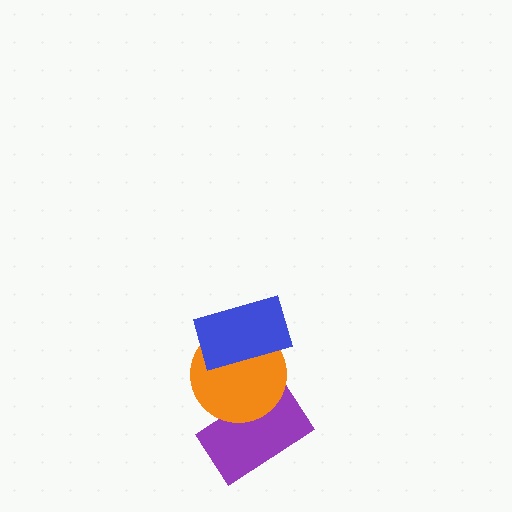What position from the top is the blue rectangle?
The blue rectangle is 1st from the top.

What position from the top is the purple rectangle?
The purple rectangle is 3rd from the top.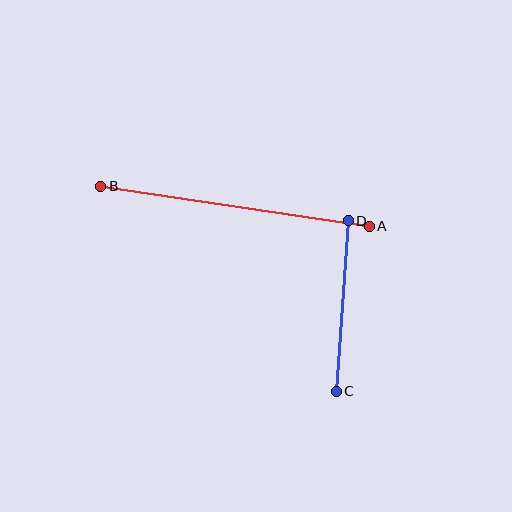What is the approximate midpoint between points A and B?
The midpoint is at approximately (235, 206) pixels.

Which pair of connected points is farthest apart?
Points A and B are farthest apart.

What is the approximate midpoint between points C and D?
The midpoint is at approximately (342, 306) pixels.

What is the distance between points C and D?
The distance is approximately 171 pixels.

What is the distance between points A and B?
The distance is approximately 271 pixels.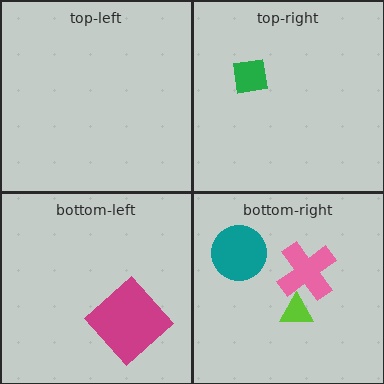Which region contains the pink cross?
The bottom-right region.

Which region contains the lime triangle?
The bottom-right region.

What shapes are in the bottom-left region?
The magenta diamond.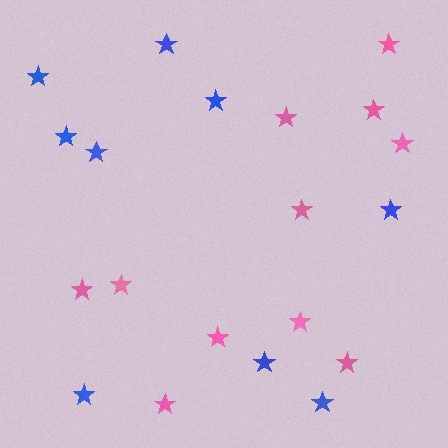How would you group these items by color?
There are 2 groups: one group of blue stars (9) and one group of pink stars (11).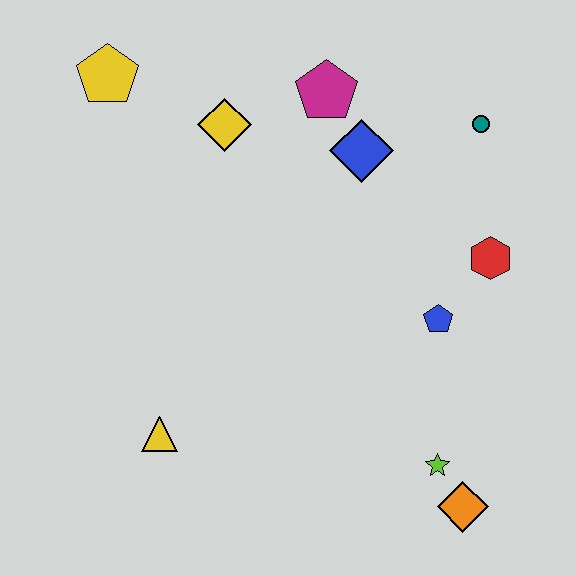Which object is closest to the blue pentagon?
The red hexagon is closest to the blue pentagon.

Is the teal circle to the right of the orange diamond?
Yes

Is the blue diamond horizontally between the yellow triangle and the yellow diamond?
No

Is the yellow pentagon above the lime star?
Yes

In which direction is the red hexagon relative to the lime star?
The red hexagon is above the lime star.